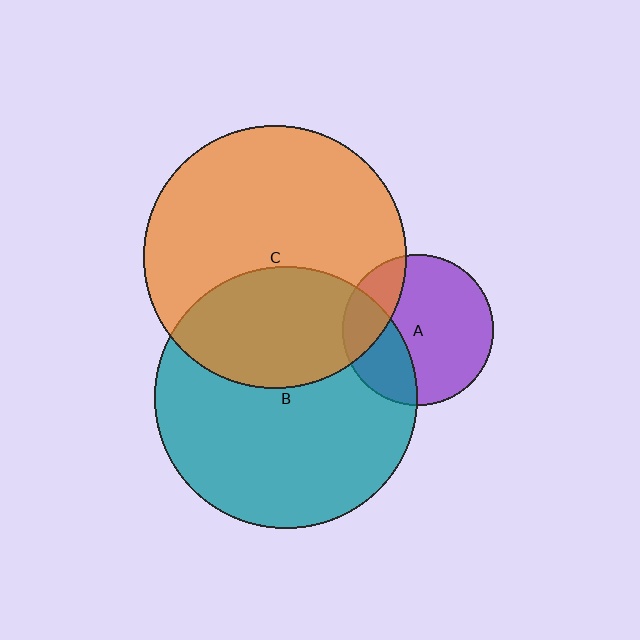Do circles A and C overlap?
Yes.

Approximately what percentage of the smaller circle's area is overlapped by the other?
Approximately 20%.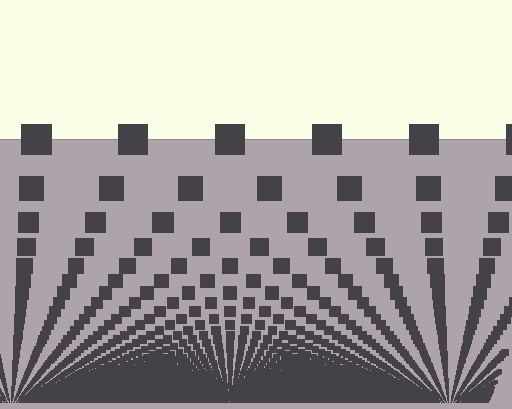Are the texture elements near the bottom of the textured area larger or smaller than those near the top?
Smaller. The gradient is inverted — elements near the bottom are smaller and denser.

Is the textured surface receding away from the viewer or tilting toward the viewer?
The surface appears to tilt toward the viewer. Texture elements get larger and sparser toward the top.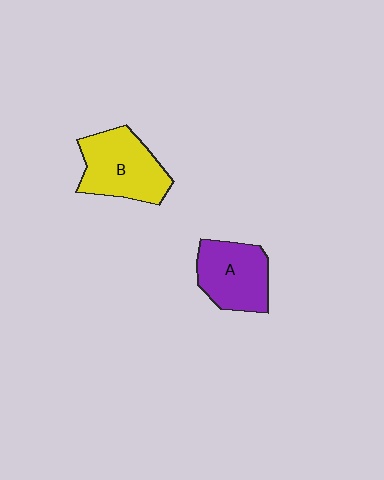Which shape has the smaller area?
Shape A (purple).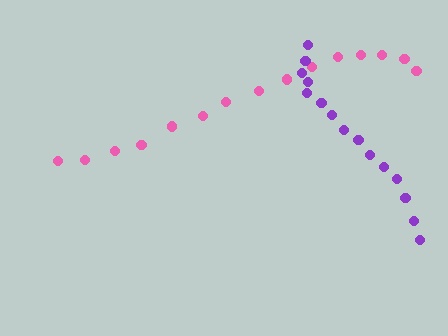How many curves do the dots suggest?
There are 2 distinct paths.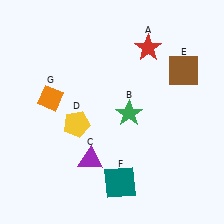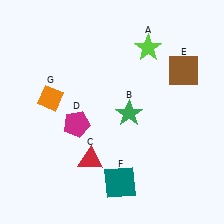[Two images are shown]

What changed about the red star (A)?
In Image 1, A is red. In Image 2, it changed to lime.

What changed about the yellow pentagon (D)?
In Image 1, D is yellow. In Image 2, it changed to magenta.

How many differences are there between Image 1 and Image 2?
There are 3 differences between the two images.